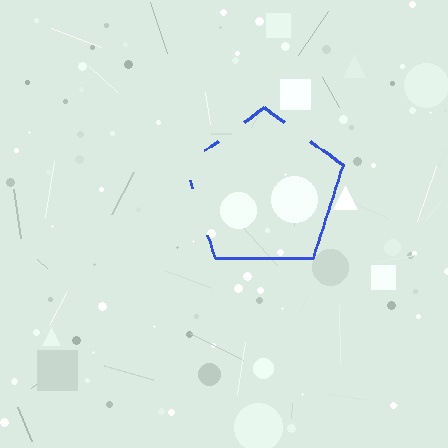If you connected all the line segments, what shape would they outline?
They would outline a pentagon.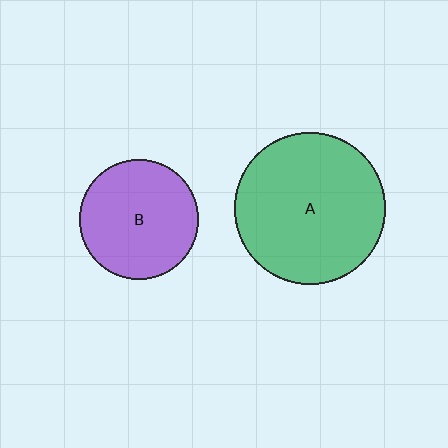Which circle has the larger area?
Circle A (green).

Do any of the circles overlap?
No, none of the circles overlap.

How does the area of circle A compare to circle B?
Approximately 1.6 times.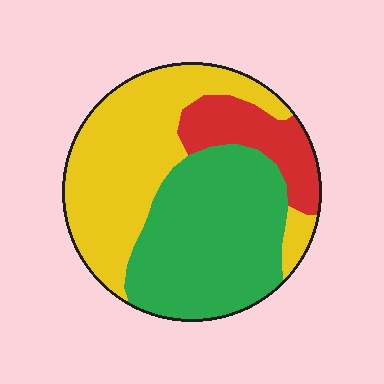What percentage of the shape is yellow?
Yellow takes up about two fifths (2/5) of the shape.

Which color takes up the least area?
Red, at roughly 15%.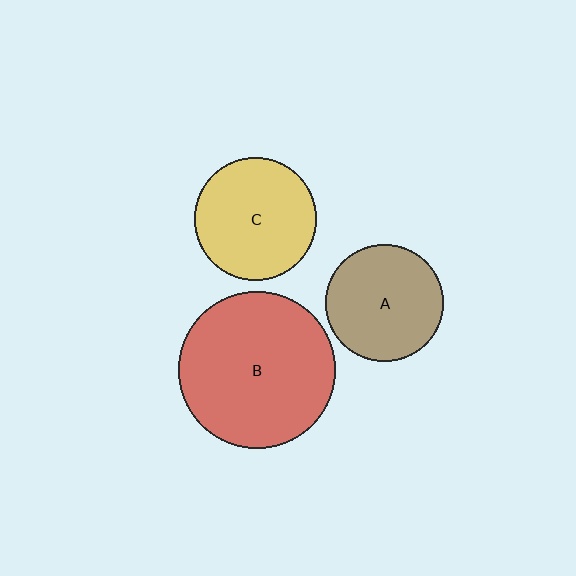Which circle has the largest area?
Circle B (red).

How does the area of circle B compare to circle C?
Approximately 1.6 times.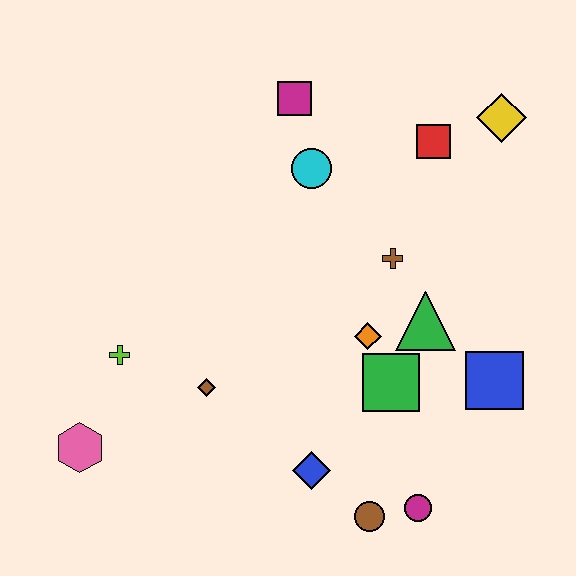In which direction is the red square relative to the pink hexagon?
The red square is to the right of the pink hexagon.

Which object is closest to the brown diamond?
The lime cross is closest to the brown diamond.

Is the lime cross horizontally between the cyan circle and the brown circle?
No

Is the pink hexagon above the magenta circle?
Yes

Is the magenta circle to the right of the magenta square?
Yes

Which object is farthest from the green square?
The pink hexagon is farthest from the green square.